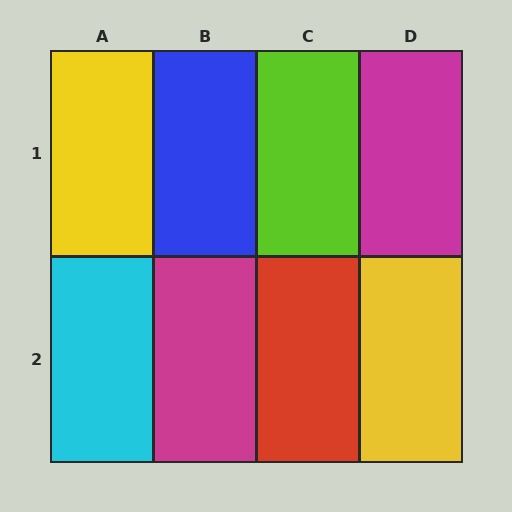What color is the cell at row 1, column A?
Yellow.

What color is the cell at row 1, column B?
Blue.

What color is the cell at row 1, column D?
Magenta.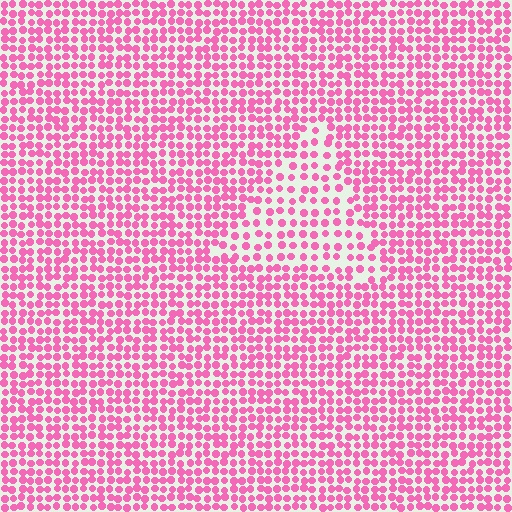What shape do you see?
I see a triangle.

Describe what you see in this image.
The image contains small pink elements arranged at two different densities. A triangle-shaped region is visible where the elements are less densely packed than the surrounding area.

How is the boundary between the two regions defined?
The boundary is defined by a change in element density (approximately 1.7x ratio). All elements are the same color, size, and shape.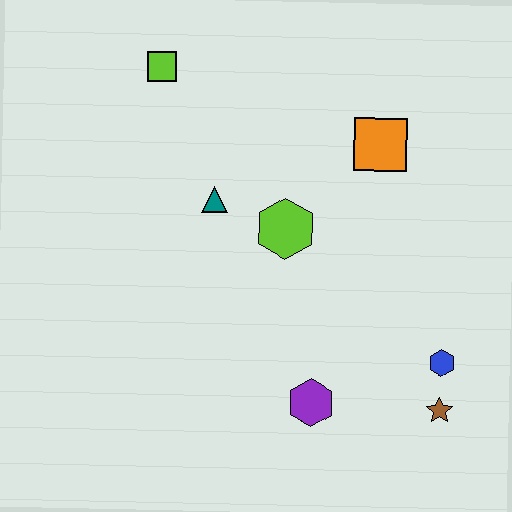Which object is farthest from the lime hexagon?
The brown star is farthest from the lime hexagon.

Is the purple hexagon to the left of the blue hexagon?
Yes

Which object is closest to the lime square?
The teal triangle is closest to the lime square.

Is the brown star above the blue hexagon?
No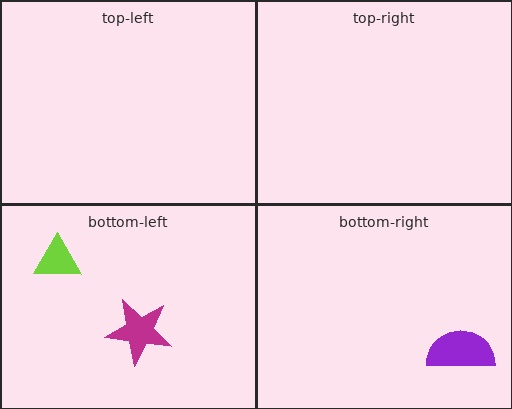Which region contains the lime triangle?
The bottom-left region.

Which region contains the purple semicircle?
The bottom-right region.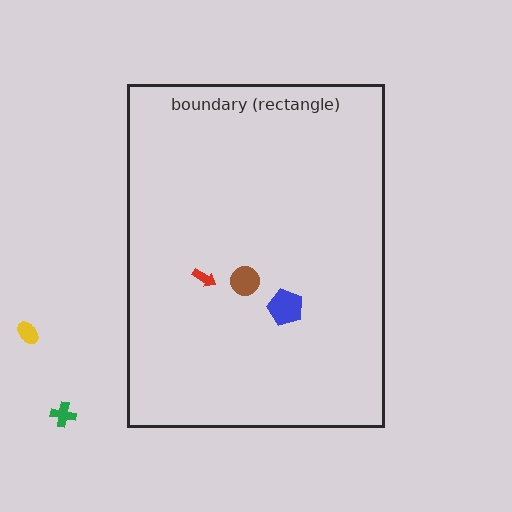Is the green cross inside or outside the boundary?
Outside.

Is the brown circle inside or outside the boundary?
Inside.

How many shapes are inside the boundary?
3 inside, 2 outside.